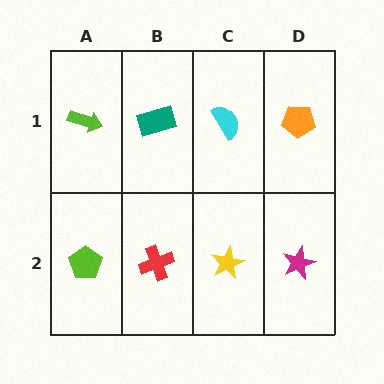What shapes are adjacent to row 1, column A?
A lime pentagon (row 2, column A), a teal rectangle (row 1, column B).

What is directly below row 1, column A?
A lime pentagon.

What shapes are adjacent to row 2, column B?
A teal rectangle (row 1, column B), a lime pentagon (row 2, column A), a yellow star (row 2, column C).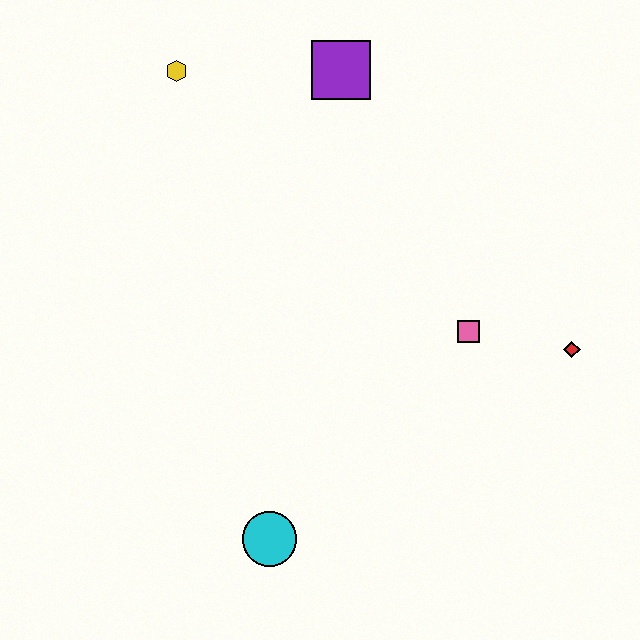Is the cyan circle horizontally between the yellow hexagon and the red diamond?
Yes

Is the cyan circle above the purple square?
No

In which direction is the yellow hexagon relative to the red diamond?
The yellow hexagon is to the left of the red diamond.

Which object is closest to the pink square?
The red diamond is closest to the pink square.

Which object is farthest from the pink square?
The yellow hexagon is farthest from the pink square.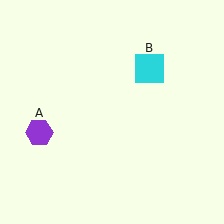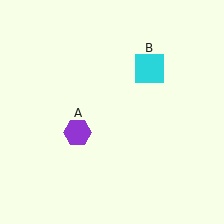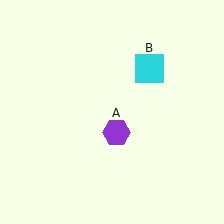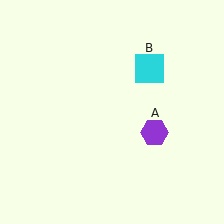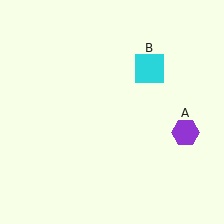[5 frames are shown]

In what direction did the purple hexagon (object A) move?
The purple hexagon (object A) moved right.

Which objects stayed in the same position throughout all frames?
Cyan square (object B) remained stationary.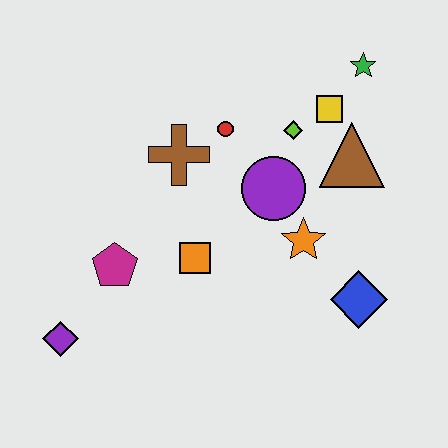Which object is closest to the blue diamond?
The orange star is closest to the blue diamond.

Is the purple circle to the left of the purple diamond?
No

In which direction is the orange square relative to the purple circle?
The orange square is to the left of the purple circle.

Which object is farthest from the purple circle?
The purple diamond is farthest from the purple circle.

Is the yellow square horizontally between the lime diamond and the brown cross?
No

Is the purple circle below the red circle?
Yes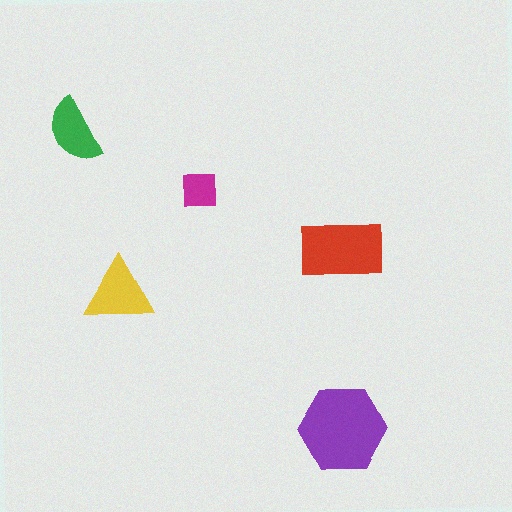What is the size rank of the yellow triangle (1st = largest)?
3rd.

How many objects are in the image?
There are 5 objects in the image.